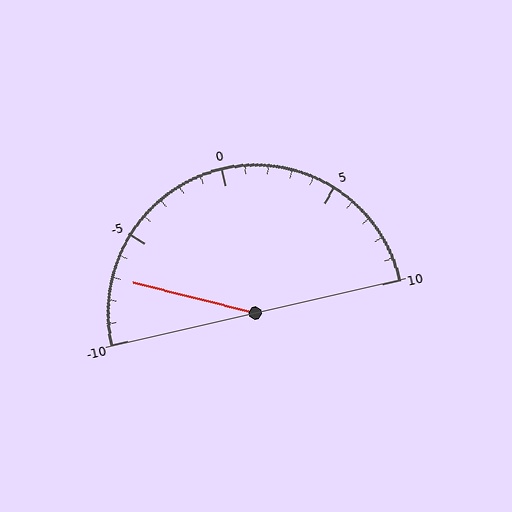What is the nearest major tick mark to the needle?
The nearest major tick mark is -5.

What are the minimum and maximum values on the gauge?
The gauge ranges from -10 to 10.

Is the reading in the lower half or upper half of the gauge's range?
The reading is in the lower half of the range (-10 to 10).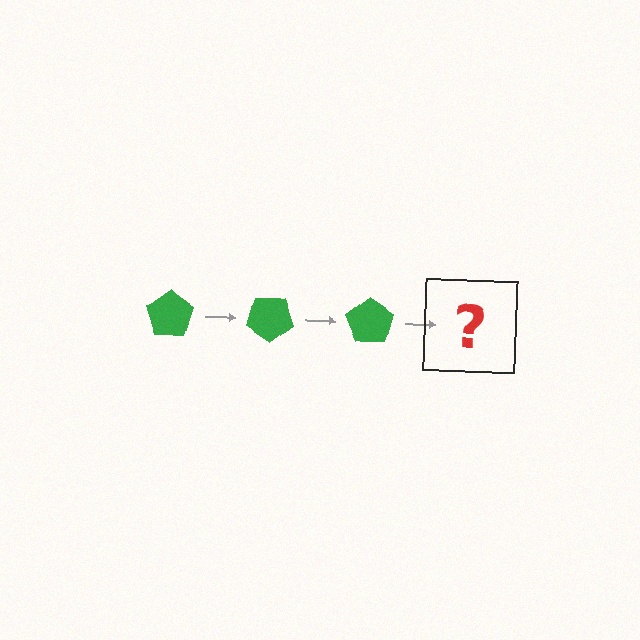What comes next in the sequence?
The next element should be a green pentagon rotated 105 degrees.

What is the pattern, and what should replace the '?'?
The pattern is that the pentagon rotates 35 degrees each step. The '?' should be a green pentagon rotated 105 degrees.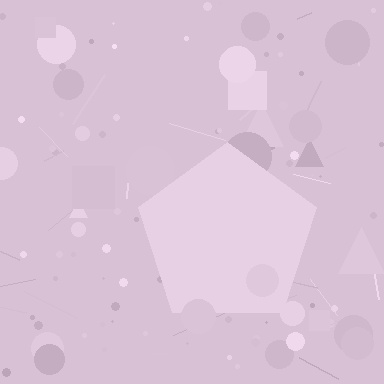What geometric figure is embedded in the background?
A pentagon is embedded in the background.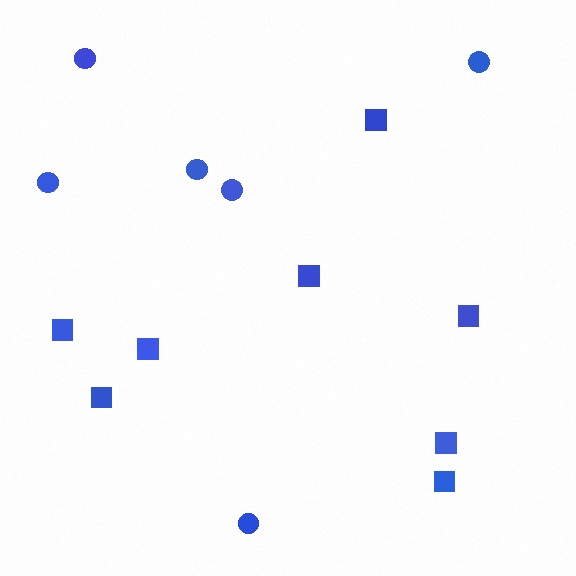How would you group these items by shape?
There are 2 groups: one group of squares (8) and one group of circles (6).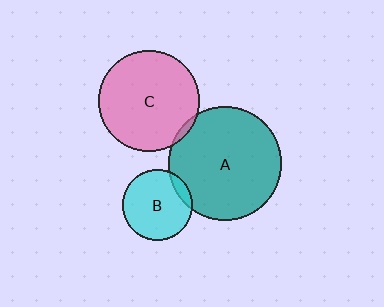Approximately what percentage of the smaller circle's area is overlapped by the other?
Approximately 5%.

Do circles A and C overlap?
Yes.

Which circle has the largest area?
Circle A (teal).